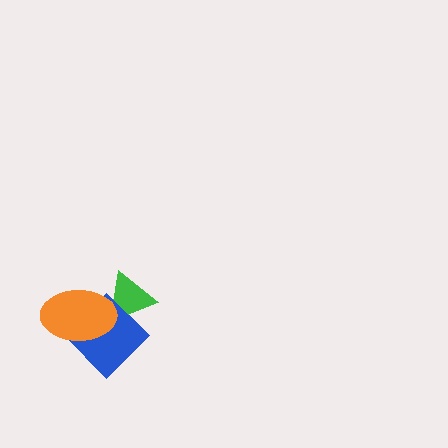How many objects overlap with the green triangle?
2 objects overlap with the green triangle.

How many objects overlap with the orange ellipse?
2 objects overlap with the orange ellipse.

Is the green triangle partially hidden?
Yes, it is partially covered by another shape.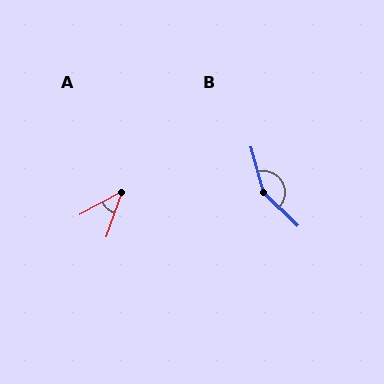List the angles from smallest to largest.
A (42°), B (150°).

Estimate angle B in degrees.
Approximately 150 degrees.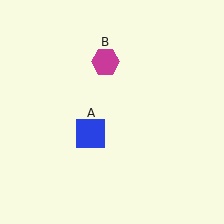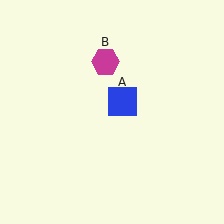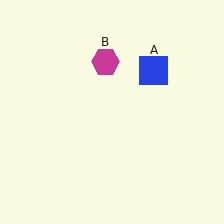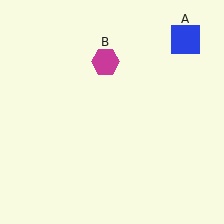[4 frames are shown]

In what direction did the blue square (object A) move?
The blue square (object A) moved up and to the right.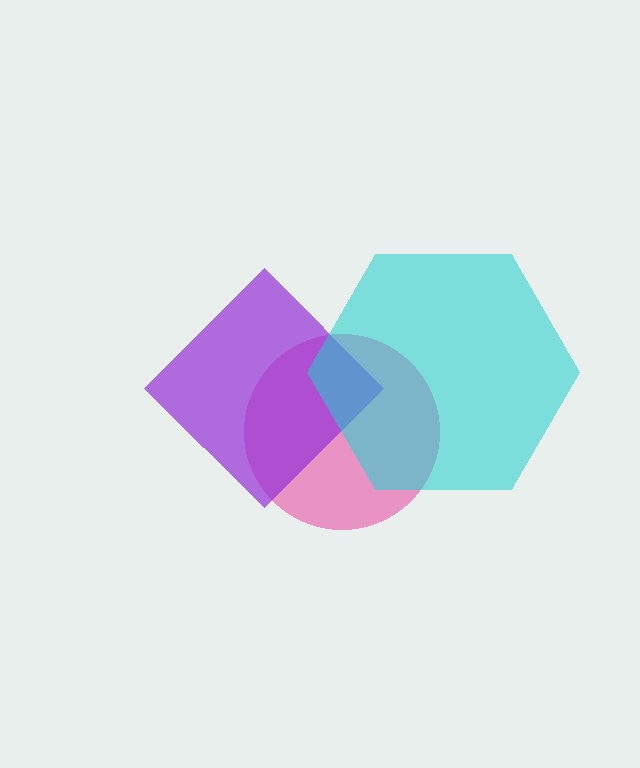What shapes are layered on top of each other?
The layered shapes are: a pink circle, a purple diamond, a cyan hexagon.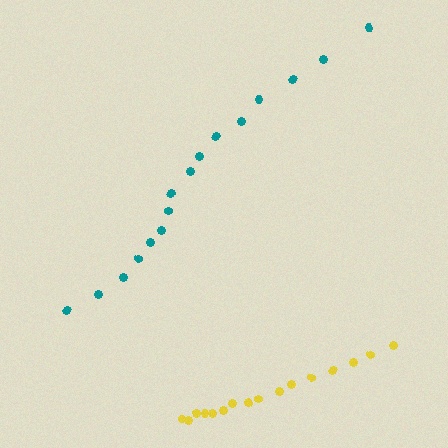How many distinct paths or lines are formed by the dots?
There are 2 distinct paths.